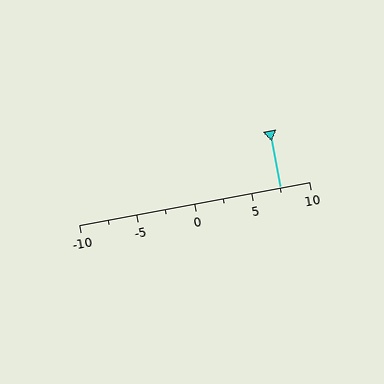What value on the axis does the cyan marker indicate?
The marker indicates approximately 7.5.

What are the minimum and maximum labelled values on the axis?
The axis runs from -10 to 10.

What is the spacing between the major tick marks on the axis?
The major ticks are spaced 5 apart.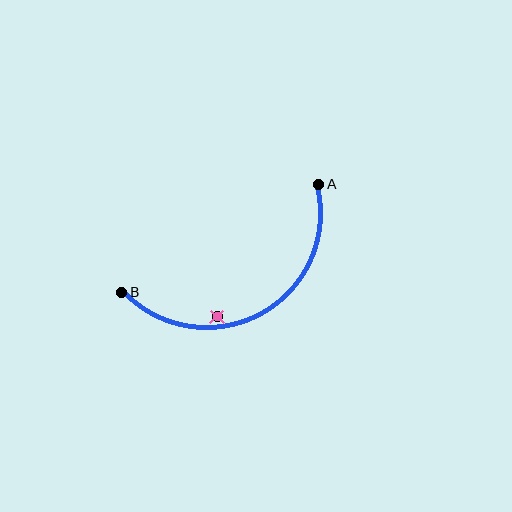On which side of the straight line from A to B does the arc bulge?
The arc bulges below the straight line connecting A and B.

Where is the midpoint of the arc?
The arc midpoint is the point on the curve farthest from the straight line joining A and B. It sits below that line.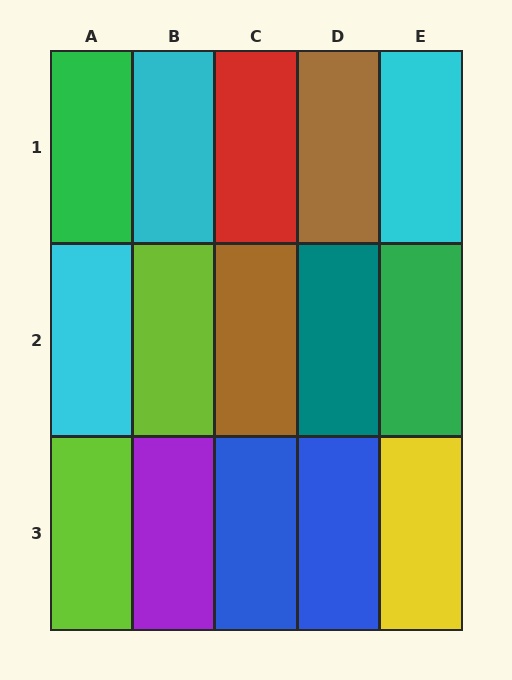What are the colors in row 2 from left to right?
Cyan, lime, brown, teal, green.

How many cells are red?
1 cell is red.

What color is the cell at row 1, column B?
Cyan.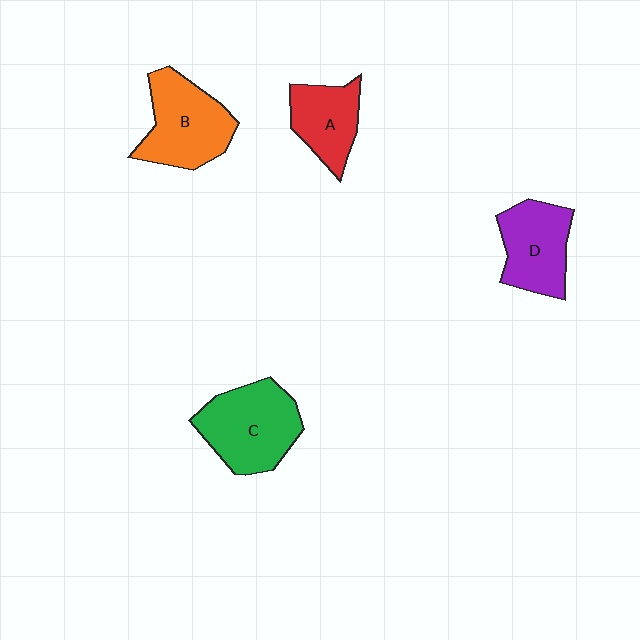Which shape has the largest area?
Shape C (green).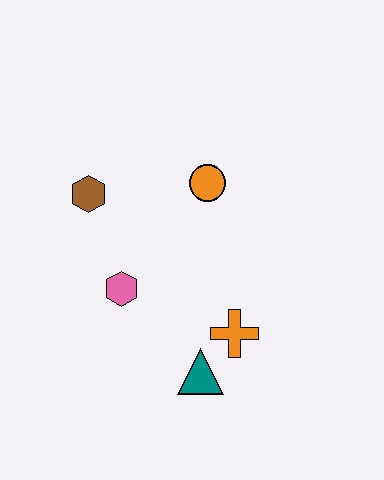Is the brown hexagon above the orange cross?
Yes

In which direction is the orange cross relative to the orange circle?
The orange cross is below the orange circle.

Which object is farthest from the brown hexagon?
The teal triangle is farthest from the brown hexagon.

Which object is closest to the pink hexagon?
The brown hexagon is closest to the pink hexagon.